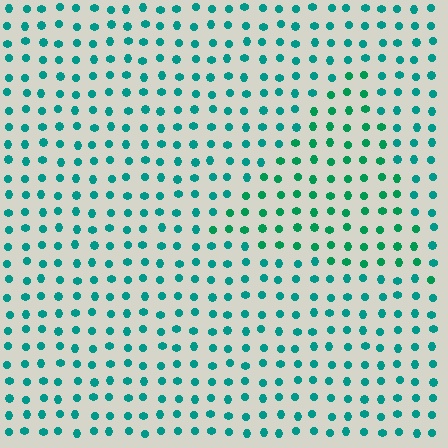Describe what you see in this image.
The image is filled with small teal elements in a uniform arrangement. A triangle-shaped region is visible where the elements are tinted to a slightly different hue, forming a subtle color boundary.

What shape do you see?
I see a triangle.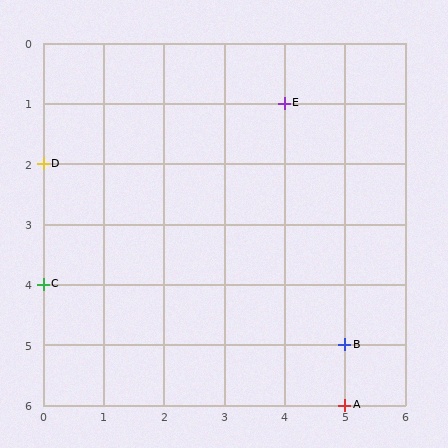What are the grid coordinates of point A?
Point A is at grid coordinates (5, 6).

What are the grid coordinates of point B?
Point B is at grid coordinates (5, 5).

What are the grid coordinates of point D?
Point D is at grid coordinates (0, 2).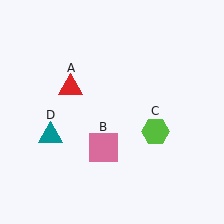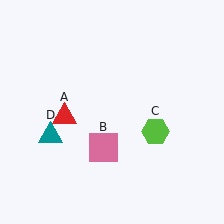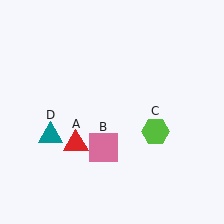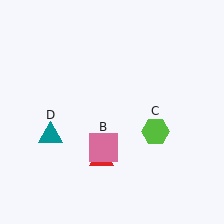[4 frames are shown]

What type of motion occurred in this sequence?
The red triangle (object A) rotated counterclockwise around the center of the scene.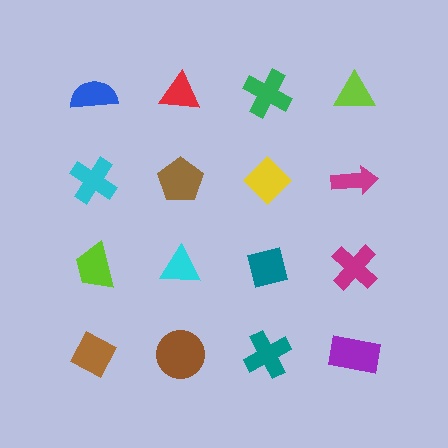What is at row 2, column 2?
A brown pentagon.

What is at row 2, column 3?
A yellow diamond.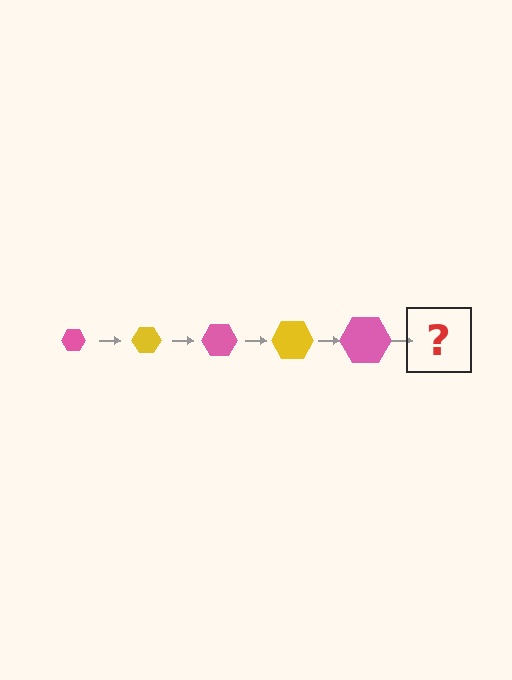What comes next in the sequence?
The next element should be a yellow hexagon, larger than the previous one.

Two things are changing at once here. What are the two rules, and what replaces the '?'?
The two rules are that the hexagon grows larger each step and the color cycles through pink and yellow. The '?' should be a yellow hexagon, larger than the previous one.